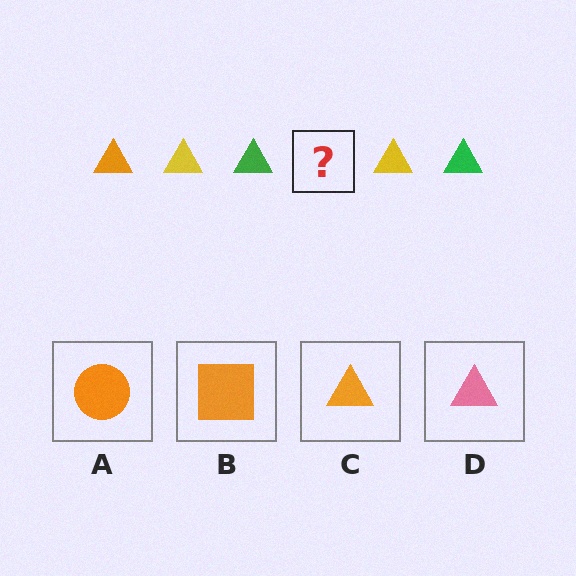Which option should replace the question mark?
Option C.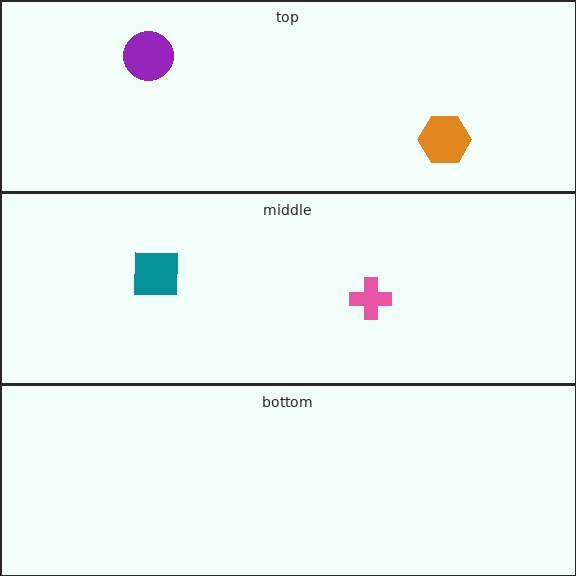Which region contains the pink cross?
The middle region.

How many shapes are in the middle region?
2.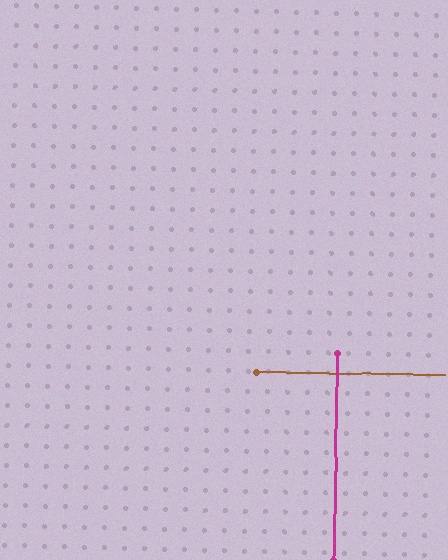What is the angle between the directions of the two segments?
Approximately 90 degrees.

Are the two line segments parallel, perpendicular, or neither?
Perpendicular — they meet at approximately 90°.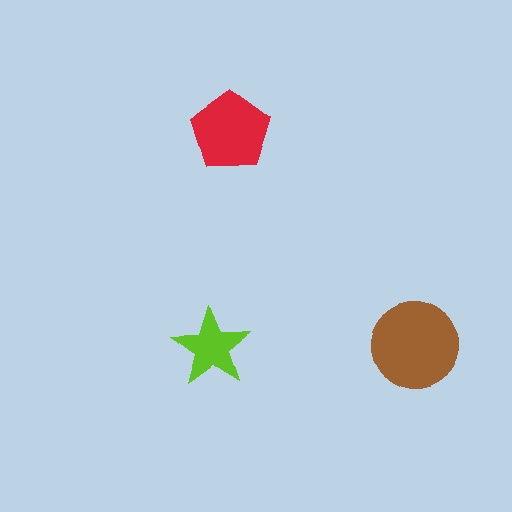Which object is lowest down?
The brown circle is bottommost.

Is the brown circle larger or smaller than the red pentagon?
Larger.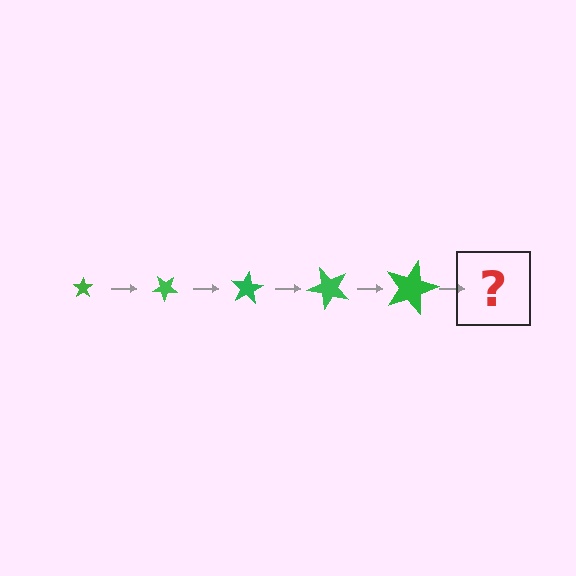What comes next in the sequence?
The next element should be a star, larger than the previous one and rotated 200 degrees from the start.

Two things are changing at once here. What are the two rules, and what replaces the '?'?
The two rules are that the star grows larger each step and it rotates 40 degrees each step. The '?' should be a star, larger than the previous one and rotated 200 degrees from the start.